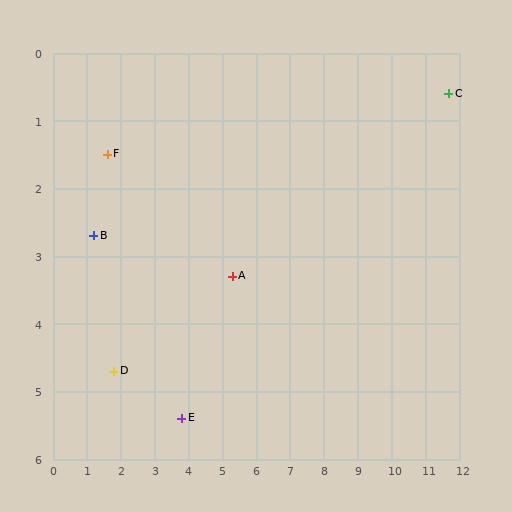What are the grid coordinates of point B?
Point B is at approximately (1.2, 2.7).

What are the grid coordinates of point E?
Point E is at approximately (3.8, 5.4).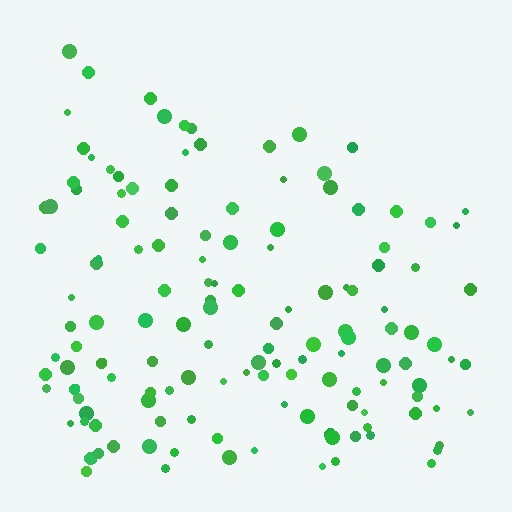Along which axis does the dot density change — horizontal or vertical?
Vertical.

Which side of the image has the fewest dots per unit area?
The top.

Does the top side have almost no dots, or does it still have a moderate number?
Still a moderate number, just noticeably fewer than the bottom.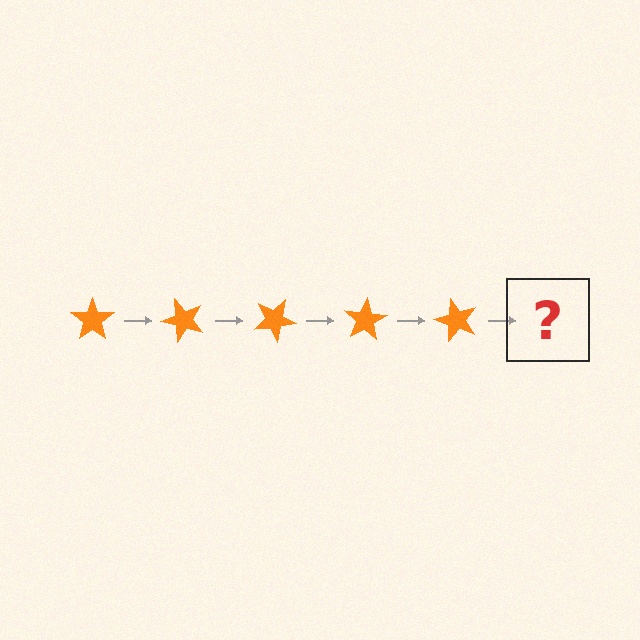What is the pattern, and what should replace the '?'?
The pattern is that the star rotates 50 degrees each step. The '?' should be an orange star rotated 250 degrees.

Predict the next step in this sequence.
The next step is an orange star rotated 250 degrees.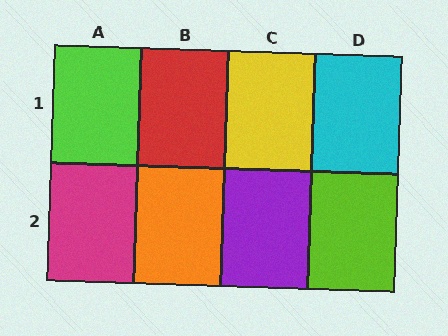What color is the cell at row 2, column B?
Orange.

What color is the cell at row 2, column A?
Magenta.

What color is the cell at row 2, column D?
Lime.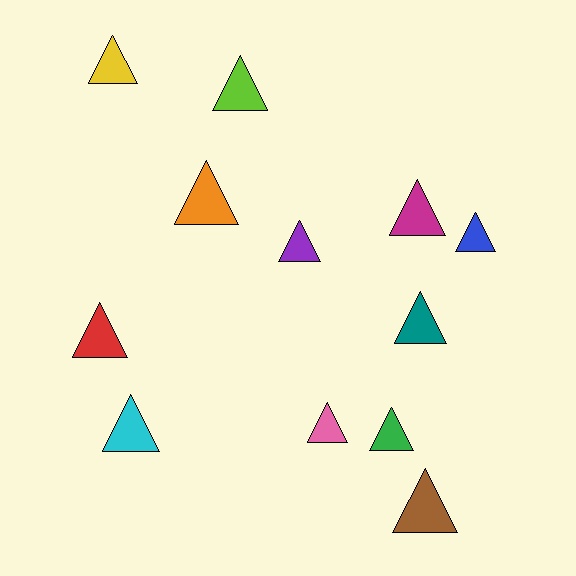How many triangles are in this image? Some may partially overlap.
There are 12 triangles.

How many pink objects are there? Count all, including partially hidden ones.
There is 1 pink object.